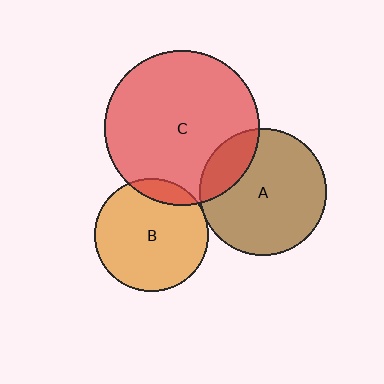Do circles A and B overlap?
Yes.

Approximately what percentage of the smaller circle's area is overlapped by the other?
Approximately 5%.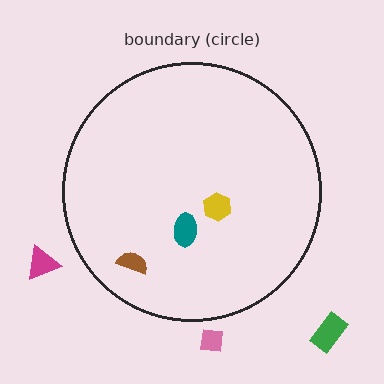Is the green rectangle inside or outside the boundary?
Outside.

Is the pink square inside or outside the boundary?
Outside.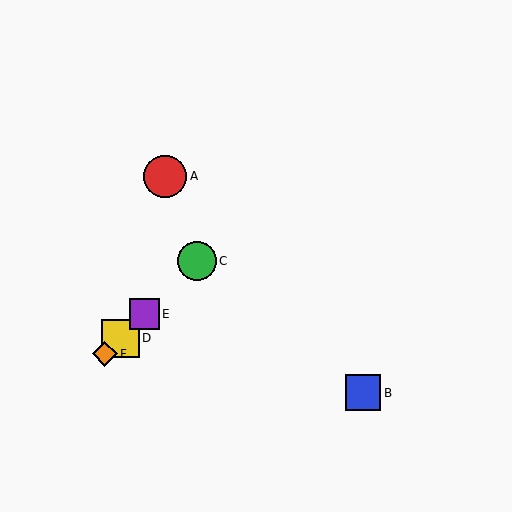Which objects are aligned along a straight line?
Objects C, D, E, F are aligned along a straight line.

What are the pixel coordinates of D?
Object D is at (120, 338).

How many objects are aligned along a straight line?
4 objects (C, D, E, F) are aligned along a straight line.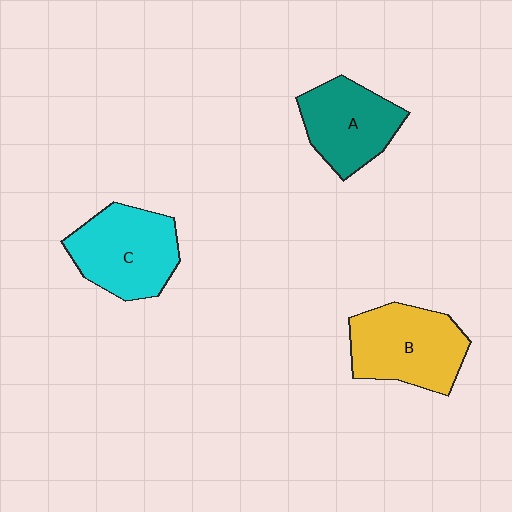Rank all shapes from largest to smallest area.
From largest to smallest: B (yellow), C (cyan), A (teal).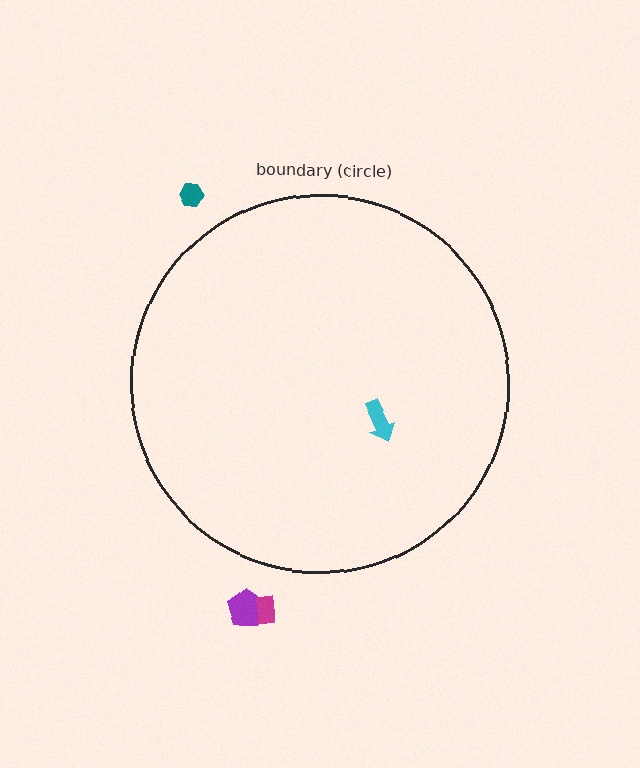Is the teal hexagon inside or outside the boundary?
Outside.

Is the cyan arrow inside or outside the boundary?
Inside.